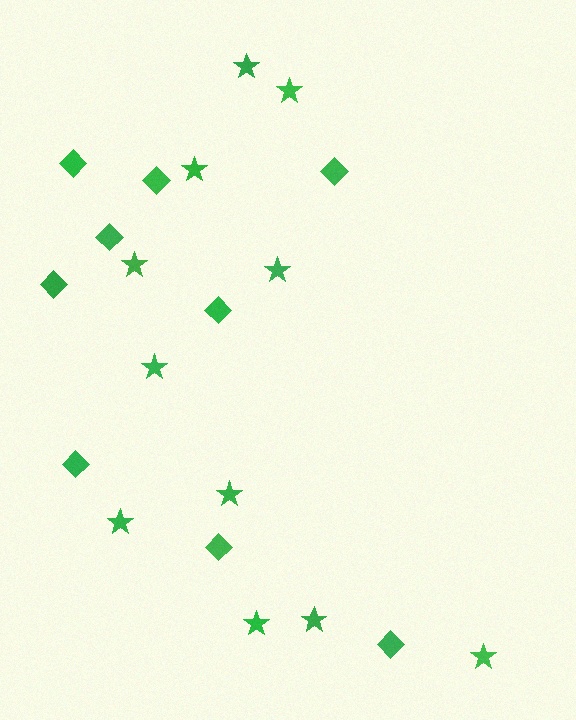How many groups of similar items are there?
There are 2 groups: one group of stars (11) and one group of diamonds (9).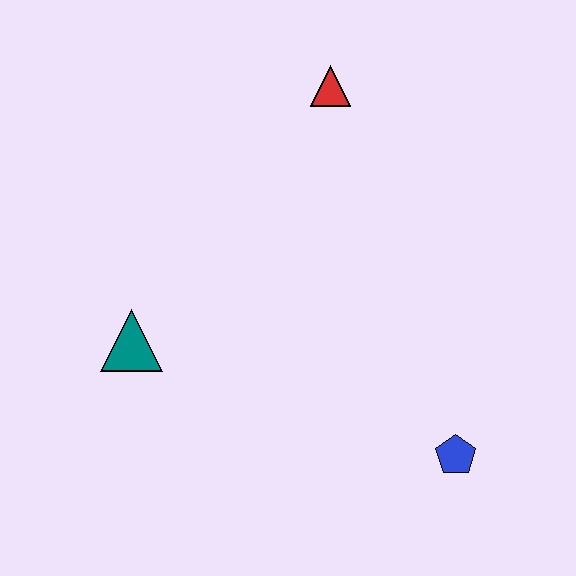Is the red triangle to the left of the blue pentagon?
Yes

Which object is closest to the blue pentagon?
The teal triangle is closest to the blue pentagon.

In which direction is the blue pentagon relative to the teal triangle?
The blue pentagon is to the right of the teal triangle.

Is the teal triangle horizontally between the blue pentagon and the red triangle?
No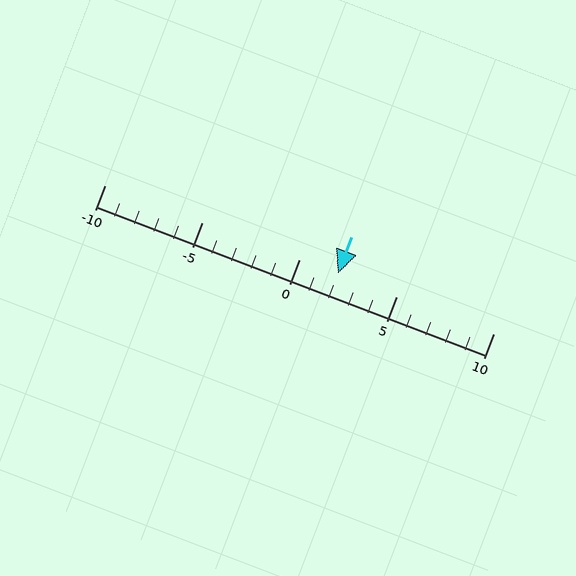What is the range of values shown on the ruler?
The ruler shows values from -10 to 10.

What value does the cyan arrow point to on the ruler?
The cyan arrow points to approximately 2.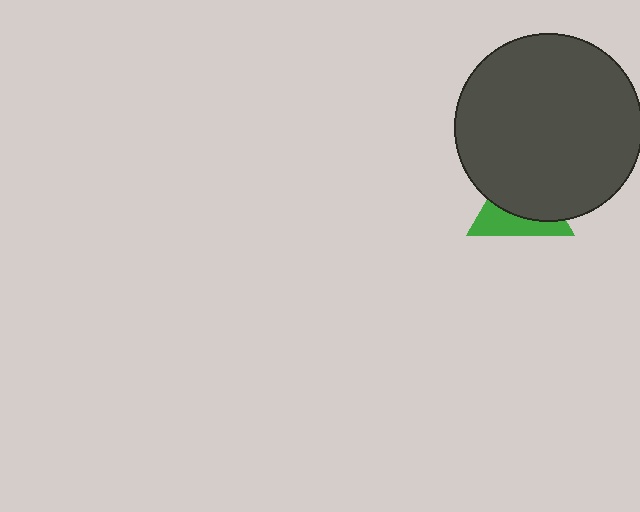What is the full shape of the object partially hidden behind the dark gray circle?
The partially hidden object is a green triangle.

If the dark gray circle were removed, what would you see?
You would see the complete green triangle.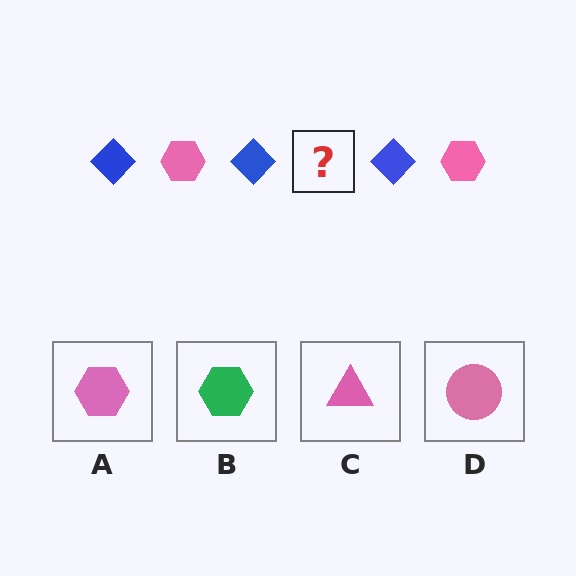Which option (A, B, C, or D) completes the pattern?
A.